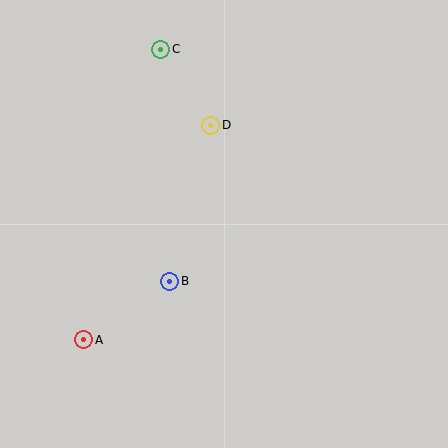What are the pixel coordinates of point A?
Point A is at (84, 340).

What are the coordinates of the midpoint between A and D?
The midpoint between A and D is at (147, 233).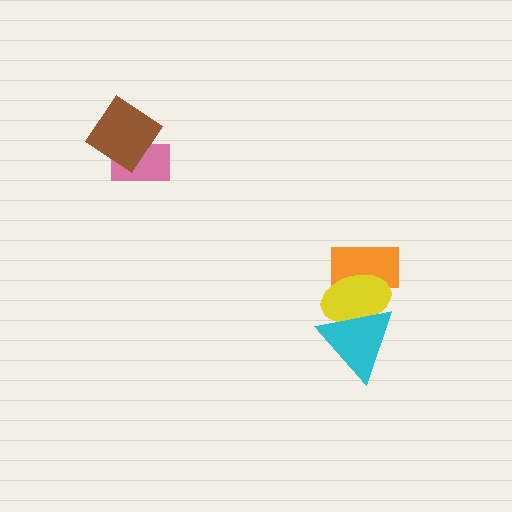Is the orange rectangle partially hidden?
Yes, it is partially covered by another shape.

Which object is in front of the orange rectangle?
The yellow ellipse is in front of the orange rectangle.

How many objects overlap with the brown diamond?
1 object overlaps with the brown diamond.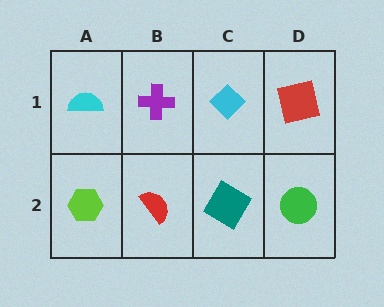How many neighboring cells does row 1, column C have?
3.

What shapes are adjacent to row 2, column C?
A cyan diamond (row 1, column C), a red semicircle (row 2, column B), a green circle (row 2, column D).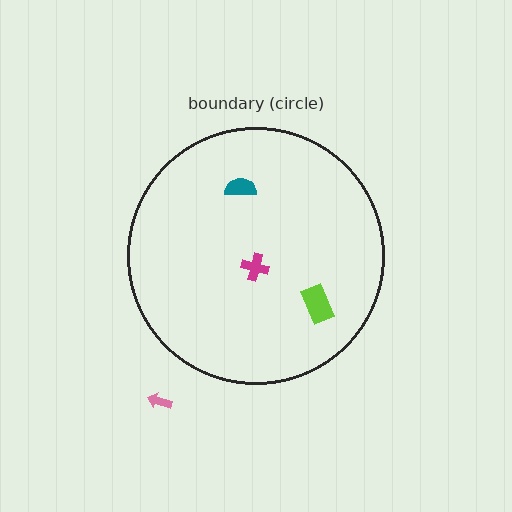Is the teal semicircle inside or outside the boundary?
Inside.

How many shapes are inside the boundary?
3 inside, 1 outside.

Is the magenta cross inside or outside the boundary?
Inside.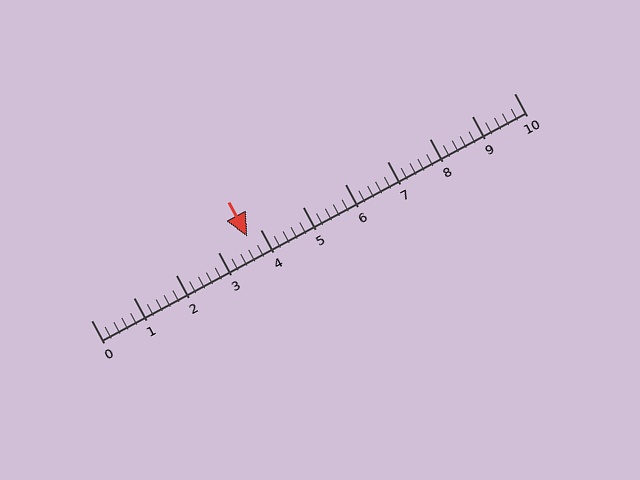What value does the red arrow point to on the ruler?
The red arrow points to approximately 3.7.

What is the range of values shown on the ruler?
The ruler shows values from 0 to 10.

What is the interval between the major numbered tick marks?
The major tick marks are spaced 1 units apart.